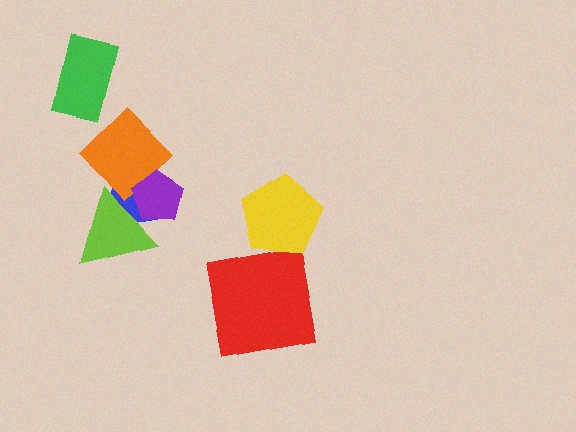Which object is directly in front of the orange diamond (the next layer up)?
The purple pentagon is directly in front of the orange diamond.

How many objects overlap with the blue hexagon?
3 objects overlap with the blue hexagon.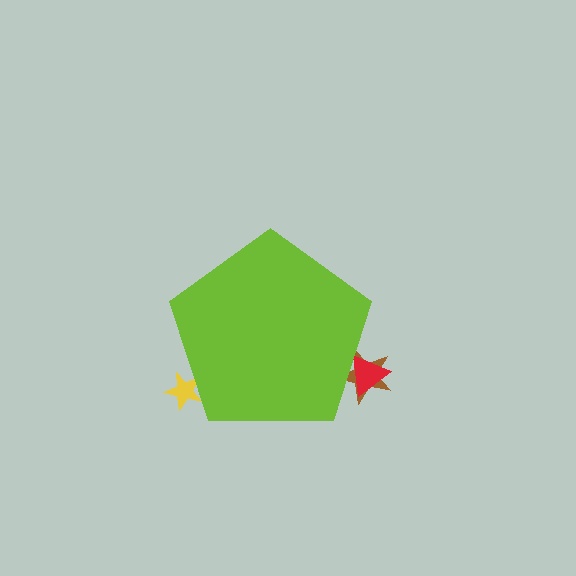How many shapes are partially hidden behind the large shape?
3 shapes are partially hidden.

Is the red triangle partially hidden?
Yes, the red triangle is partially hidden behind the lime pentagon.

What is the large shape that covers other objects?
A lime pentagon.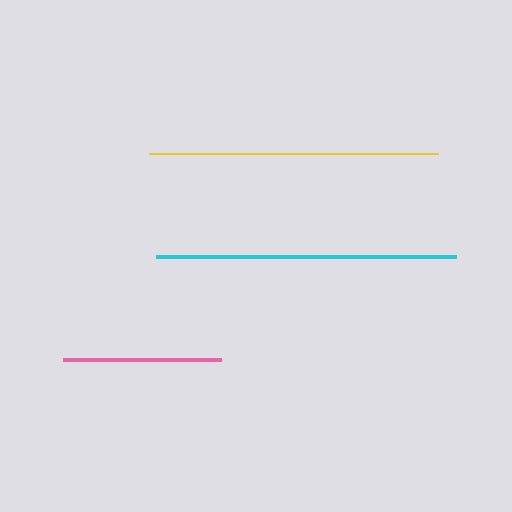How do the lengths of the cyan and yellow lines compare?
The cyan and yellow lines are approximately the same length.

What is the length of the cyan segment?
The cyan segment is approximately 299 pixels long.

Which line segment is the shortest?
The pink line is the shortest at approximately 158 pixels.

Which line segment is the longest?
The cyan line is the longest at approximately 299 pixels.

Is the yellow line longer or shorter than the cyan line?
The cyan line is longer than the yellow line.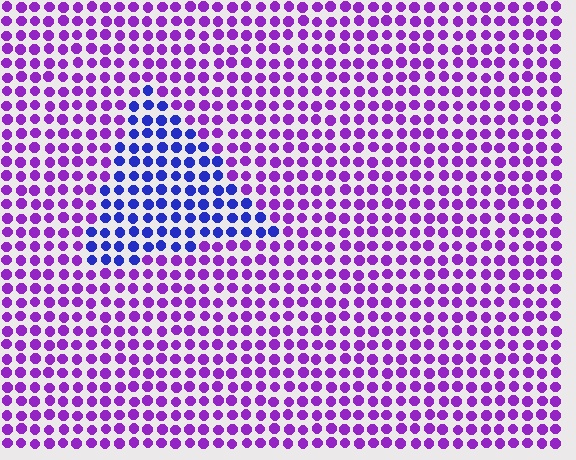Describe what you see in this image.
The image is filled with small purple elements in a uniform arrangement. A triangle-shaped region is visible where the elements are tinted to a slightly different hue, forming a subtle color boundary.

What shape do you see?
I see a triangle.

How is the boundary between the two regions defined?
The boundary is defined purely by a slight shift in hue (about 46 degrees). Spacing, size, and orientation are identical on both sides.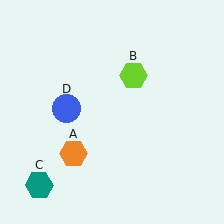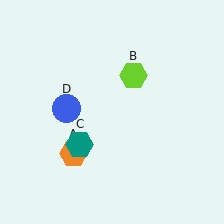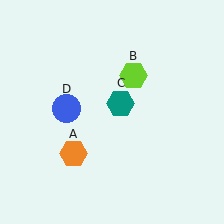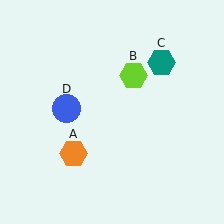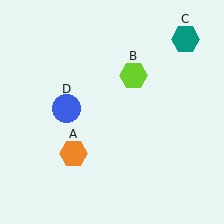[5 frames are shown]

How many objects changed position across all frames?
1 object changed position: teal hexagon (object C).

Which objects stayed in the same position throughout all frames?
Orange hexagon (object A) and lime hexagon (object B) and blue circle (object D) remained stationary.